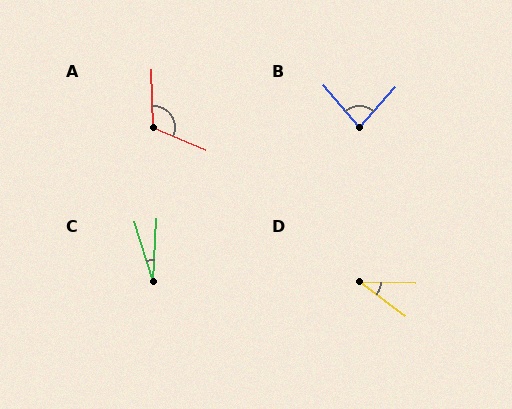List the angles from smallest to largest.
C (21°), D (36°), B (82°), A (115°).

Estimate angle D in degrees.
Approximately 36 degrees.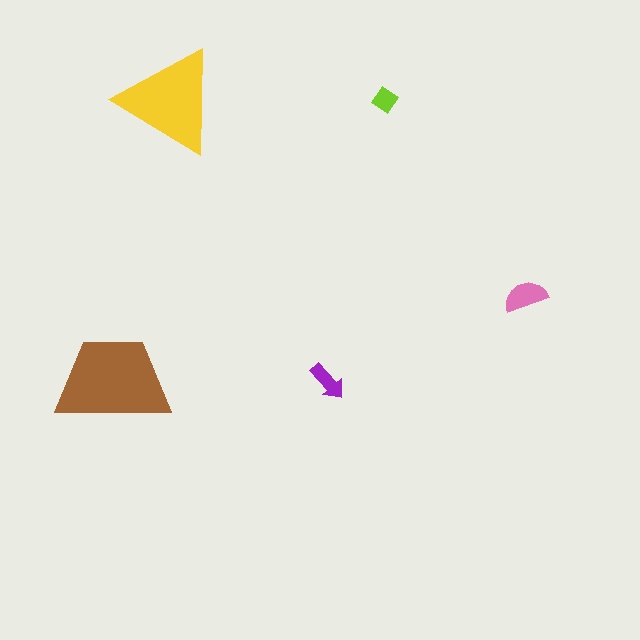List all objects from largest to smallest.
The brown trapezoid, the yellow triangle, the pink semicircle, the purple arrow, the lime diamond.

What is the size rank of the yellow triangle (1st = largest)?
2nd.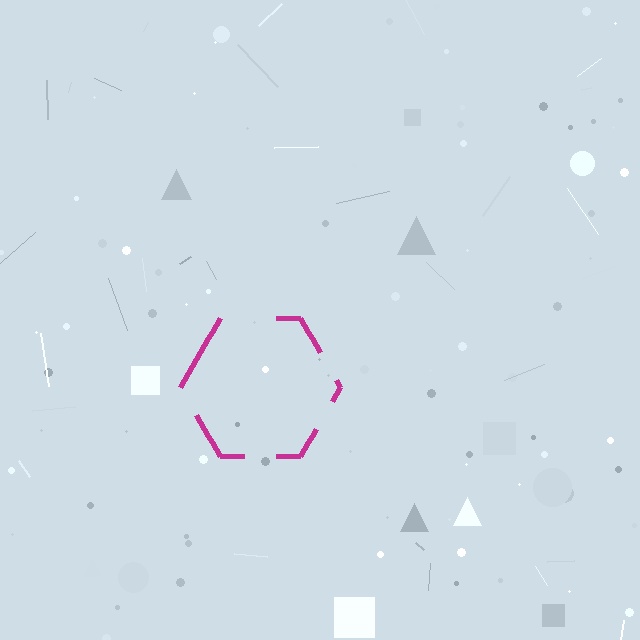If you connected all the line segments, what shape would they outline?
They would outline a hexagon.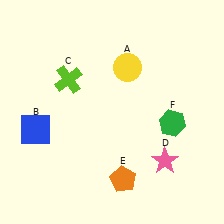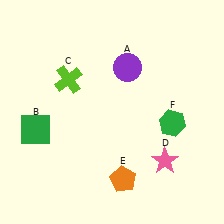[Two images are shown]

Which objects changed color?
A changed from yellow to purple. B changed from blue to green.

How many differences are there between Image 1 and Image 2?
There are 2 differences between the two images.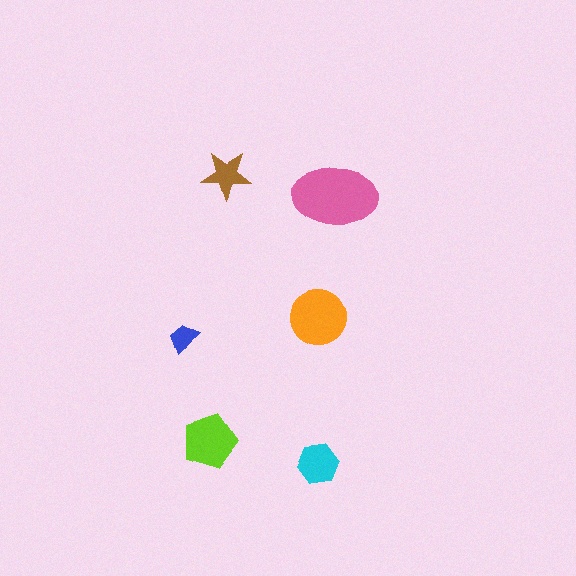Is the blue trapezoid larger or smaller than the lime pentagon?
Smaller.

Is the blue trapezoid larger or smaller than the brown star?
Smaller.